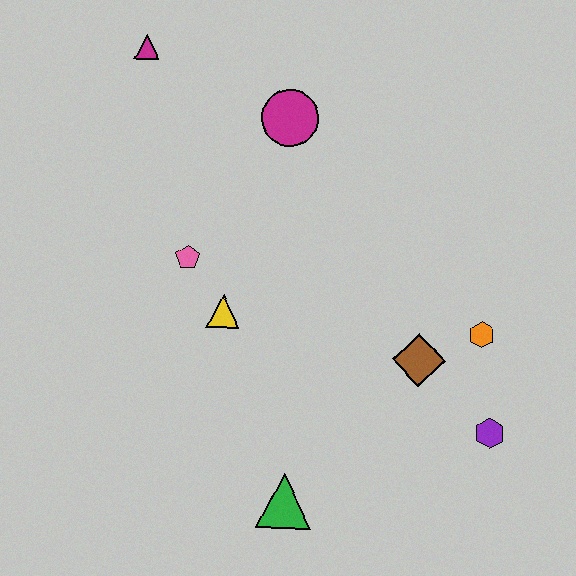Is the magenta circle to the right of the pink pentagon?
Yes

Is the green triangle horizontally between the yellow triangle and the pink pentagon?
No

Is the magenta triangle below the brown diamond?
No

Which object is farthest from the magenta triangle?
The purple hexagon is farthest from the magenta triangle.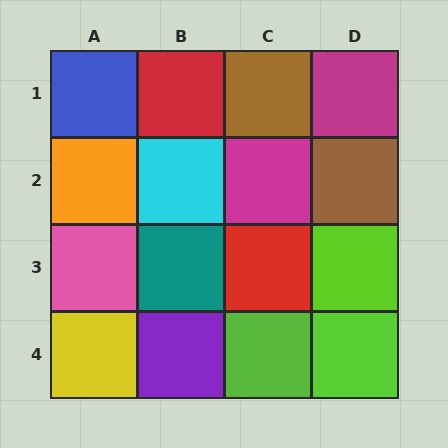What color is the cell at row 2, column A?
Orange.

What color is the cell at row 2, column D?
Brown.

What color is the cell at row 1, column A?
Blue.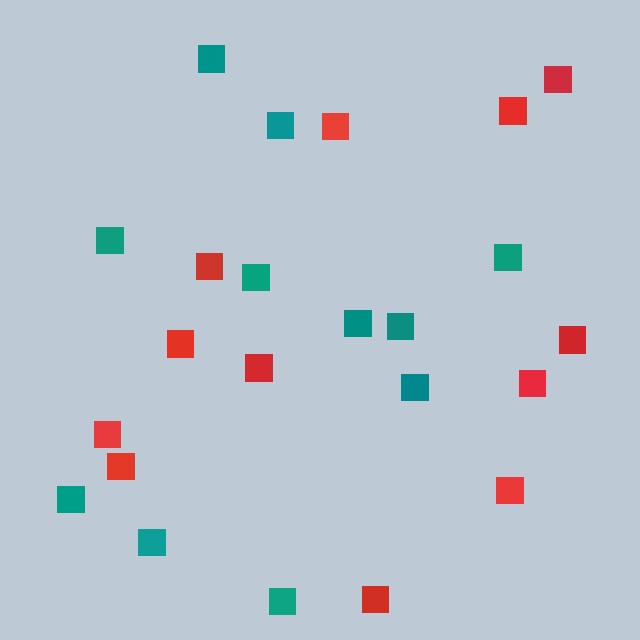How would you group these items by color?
There are 2 groups: one group of teal squares (11) and one group of red squares (12).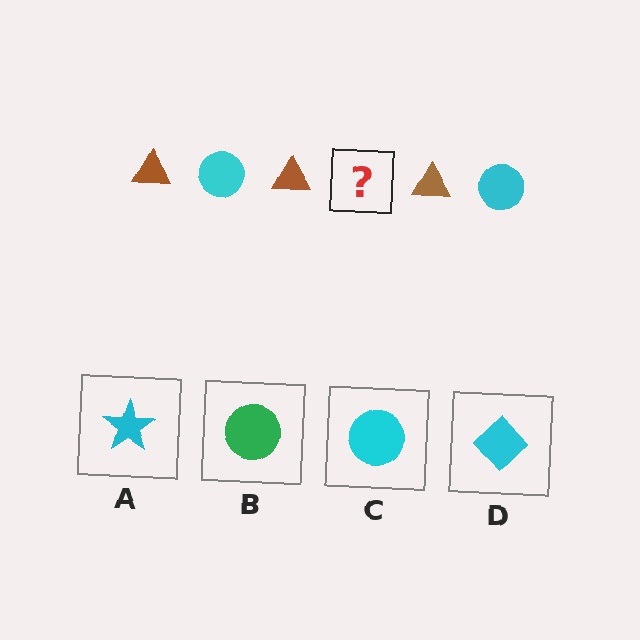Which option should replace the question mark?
Option C.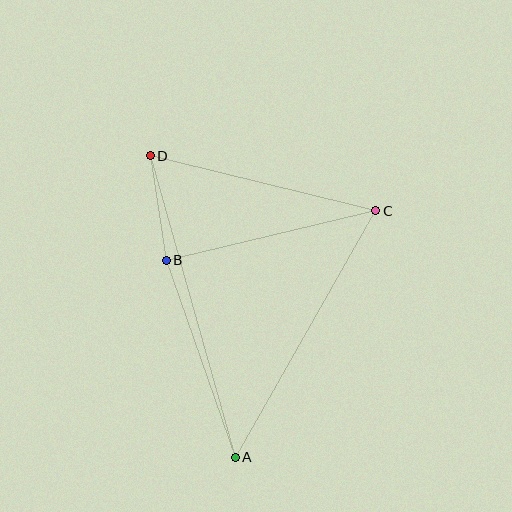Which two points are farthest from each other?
Points A and D are farthest from each other.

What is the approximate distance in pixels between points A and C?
The distance between A and C is approximately 284 pixels.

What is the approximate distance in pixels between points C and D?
The distance between C and D is approximately 232 pixels.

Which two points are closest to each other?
Points B and D are closest to each other.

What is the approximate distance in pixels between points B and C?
The distance between B and C is approximately 215 pixels.